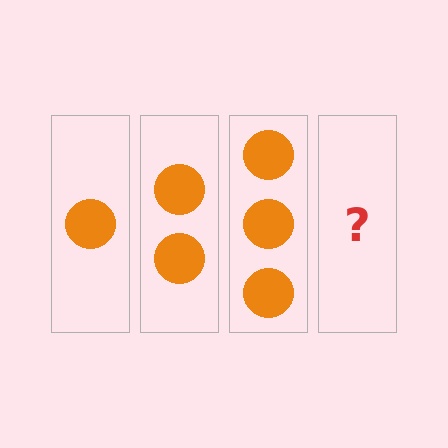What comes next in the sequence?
The next element should be 4 circles.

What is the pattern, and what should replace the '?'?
The pattern is that each step adds one more circle. The '?' should be 4 circles.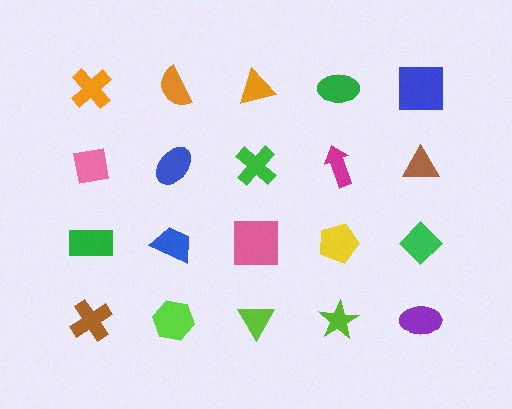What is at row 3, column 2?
A blue trapezoid.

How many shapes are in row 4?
5 shapes.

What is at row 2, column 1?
A pink square.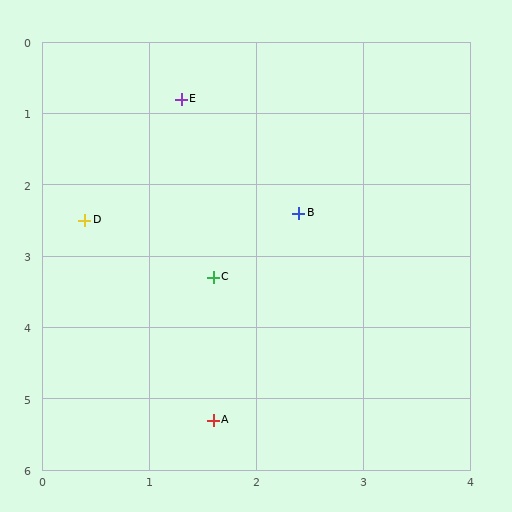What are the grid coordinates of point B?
Point B is at approximately (2.4, 2.4).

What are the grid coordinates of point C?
Point C is at approximately (1.6, 3.3).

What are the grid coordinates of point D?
Point D is at approximately (0.4, 2.5).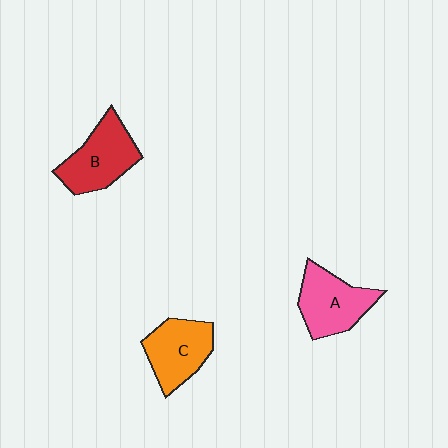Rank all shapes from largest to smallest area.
From largest to smallest: B (red), A (pink), C (orange).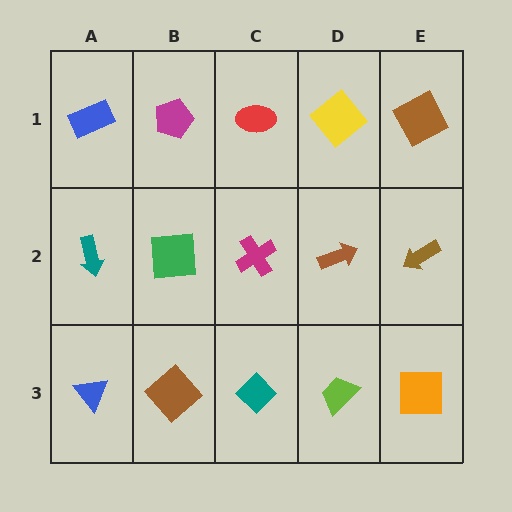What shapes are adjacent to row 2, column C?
A red ellipse (row 1, column C), a teal diamond (row 3, column C), a green square (row 2, column B), a brown arrow (row 2, column D).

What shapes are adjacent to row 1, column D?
A brown arrow (row 2, column D), a red ellipse (row 1, column C), a brown square (row 1, column E).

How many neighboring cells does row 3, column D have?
3.